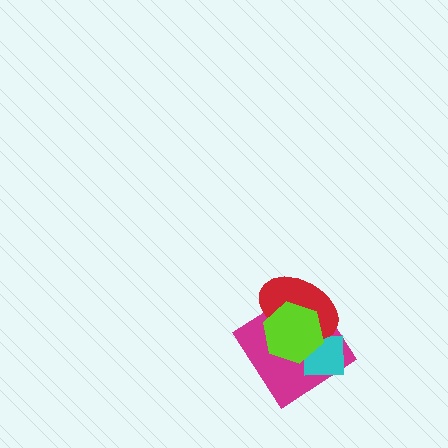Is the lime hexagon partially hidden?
No, no other shape covers it.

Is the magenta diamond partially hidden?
Yes, it is partially covered by another shape.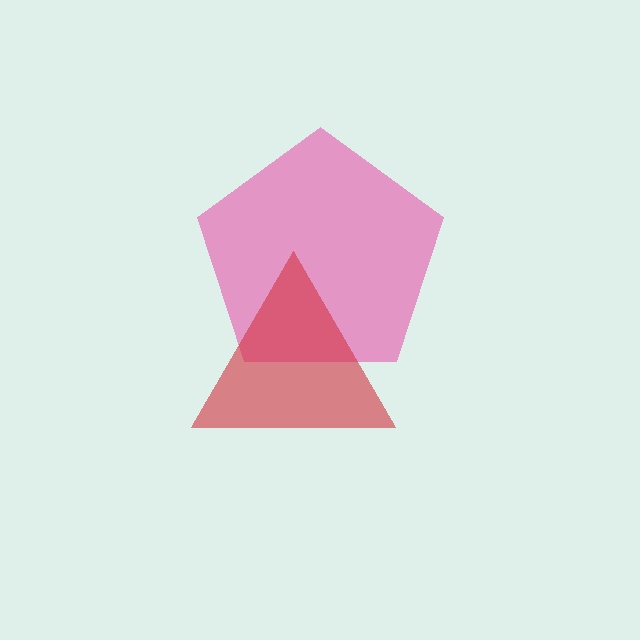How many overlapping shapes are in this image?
There are 2 overlapping shapes in the image.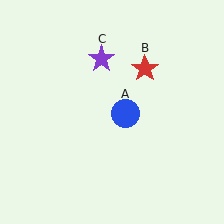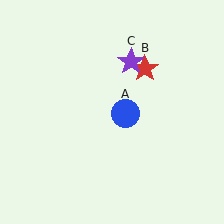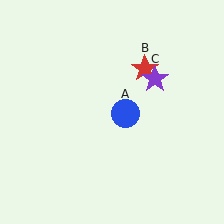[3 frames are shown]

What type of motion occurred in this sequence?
The purple star (object C) rotated clockwise around the center of the scene.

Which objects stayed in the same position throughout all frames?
Blue circle (object A) and red star (object B) remained stationary.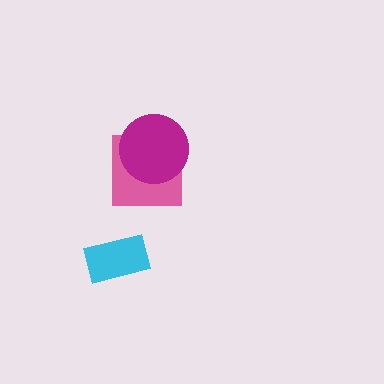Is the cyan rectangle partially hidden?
No, no other shape covers it.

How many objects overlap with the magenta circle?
1 object overlaps with the magenta circle.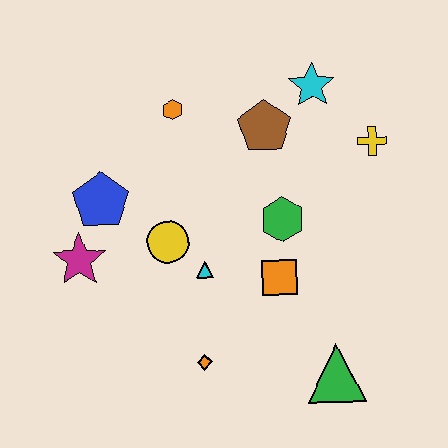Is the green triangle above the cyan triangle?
No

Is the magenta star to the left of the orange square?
Yes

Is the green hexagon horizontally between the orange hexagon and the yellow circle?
No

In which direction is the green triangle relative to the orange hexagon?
The green triangle is below the orange hexagon.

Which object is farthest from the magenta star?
The yellow cross is farthest from the magenta star.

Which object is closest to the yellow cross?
The cyan star is closest to the yellow cross.